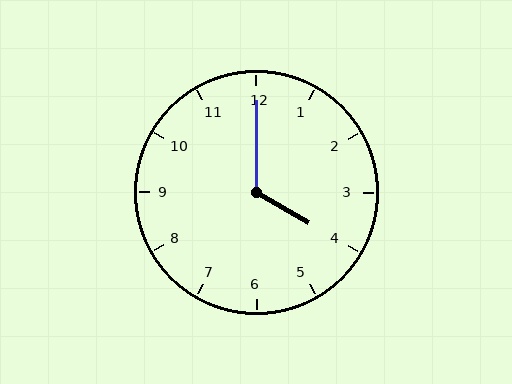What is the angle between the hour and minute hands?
Approximately 120 degrees.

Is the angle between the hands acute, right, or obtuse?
It is obtuse.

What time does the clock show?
4:00.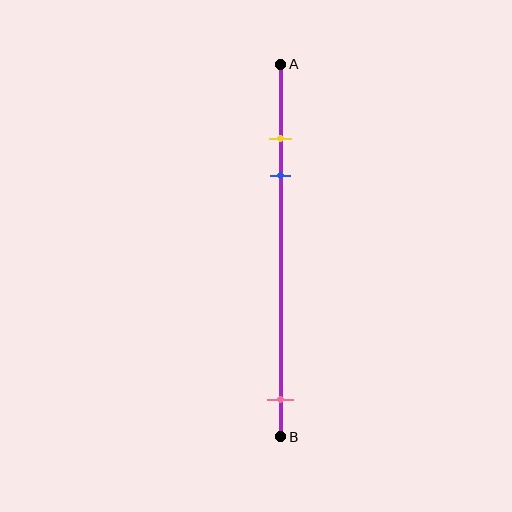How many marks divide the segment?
There are 3 marks dividing the segment.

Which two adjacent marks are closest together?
The yellow and blue marks are the closest adjacent pair.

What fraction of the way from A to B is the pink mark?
The pink mark is approximately 90% (0.9) of the way from A to B.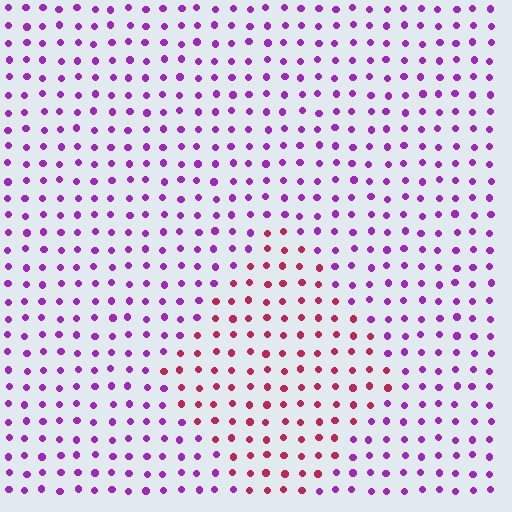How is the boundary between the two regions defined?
The boundary is defined purely by a slight shift in hue (about 53 degrees). Spacing, size, and orientation are identical on both sides.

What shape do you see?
I see a diamond.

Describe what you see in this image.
The image is filled with small purple elements in a uniform arrangement. A diamond-shaped region is visible where the elements are tinted to a slightly different hue, forming a subtle color boundary.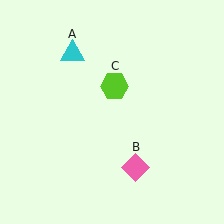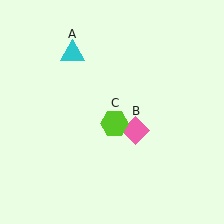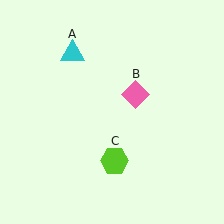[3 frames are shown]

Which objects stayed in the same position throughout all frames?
Cyan triangle (object A) remained stationary.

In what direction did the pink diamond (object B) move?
The pink diamond (object B) moved up.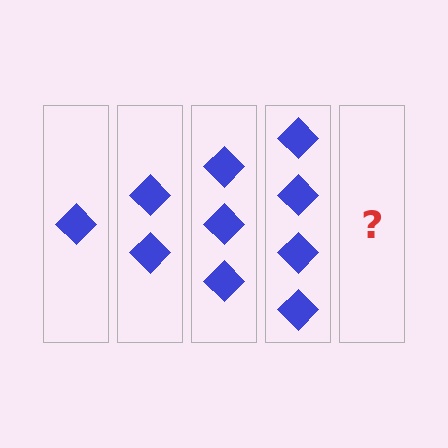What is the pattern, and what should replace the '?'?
The pattern is that each step adds one more diamond. The '?' should be 5 diamonds.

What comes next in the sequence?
The next element should be 5 diamonds.